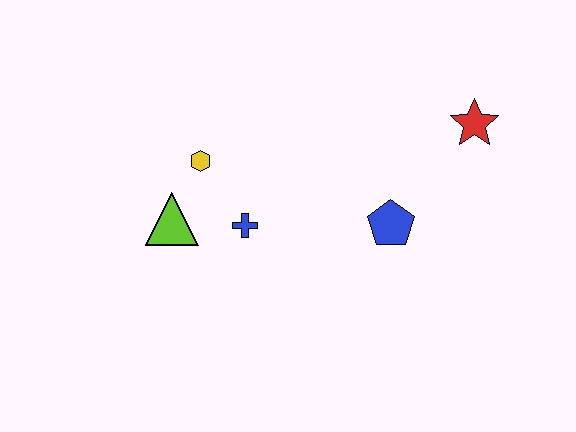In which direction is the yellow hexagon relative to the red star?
The yellow hexagon is to the left of the red star.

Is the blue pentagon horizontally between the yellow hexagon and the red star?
Yes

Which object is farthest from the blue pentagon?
The lime triangle is farthest from the blue pentagon.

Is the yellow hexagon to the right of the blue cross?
No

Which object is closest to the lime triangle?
The yellow hexagon is closest to the lime triangle.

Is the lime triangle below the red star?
Yes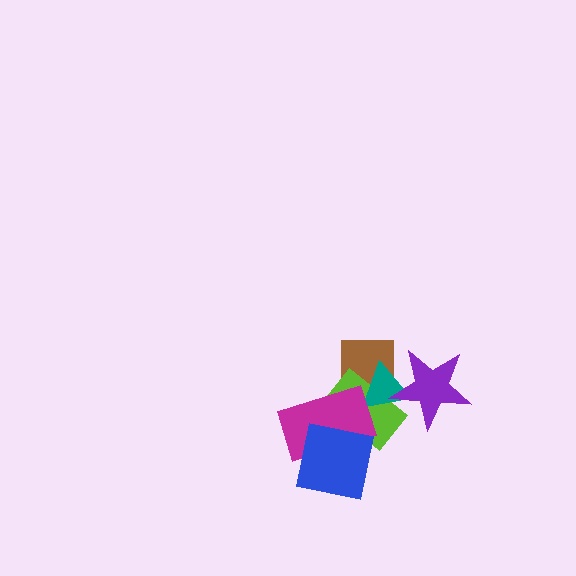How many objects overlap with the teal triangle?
3 objects overlap with the teal triangle.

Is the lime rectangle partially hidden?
Yes, it is partially covered by another shape.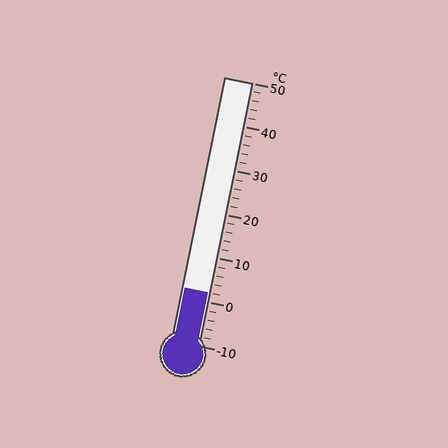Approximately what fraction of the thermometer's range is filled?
The thermometer is filled to approximately 20% of its range.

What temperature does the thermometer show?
The thermometer shows approximately 2°C.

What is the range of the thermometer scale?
The thermometer scale ranges from -10°C to 50°C.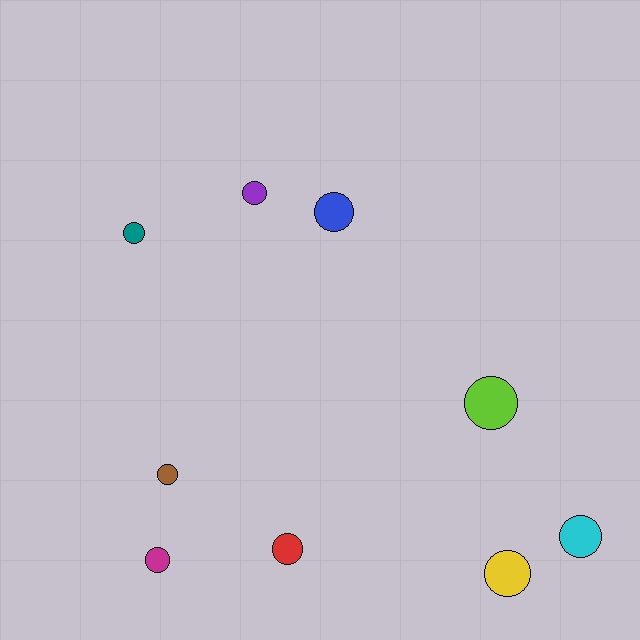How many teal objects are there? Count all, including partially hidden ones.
There is 1 teal object.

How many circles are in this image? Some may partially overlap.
There are 9 circles.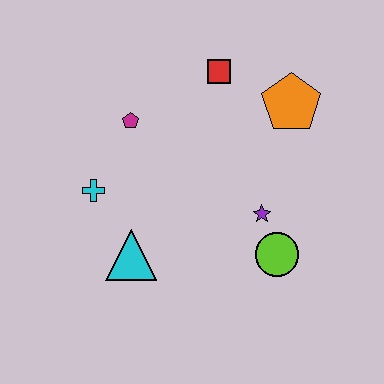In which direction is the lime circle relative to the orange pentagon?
The lime circle is below the orange pentagon.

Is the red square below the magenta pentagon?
No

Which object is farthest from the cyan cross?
The orange pentagon is farthest from the cyan cross.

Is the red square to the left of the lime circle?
Yes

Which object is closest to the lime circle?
The purple star is closest to the lime circle.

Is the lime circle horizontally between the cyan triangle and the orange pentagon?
Yes